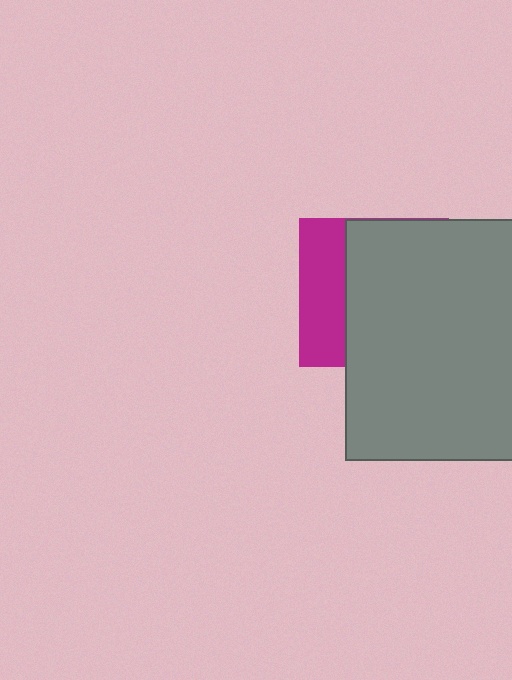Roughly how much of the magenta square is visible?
A small part of it is visible (roughly 32%).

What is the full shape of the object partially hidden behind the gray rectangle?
The partially hidden object is a magenta square.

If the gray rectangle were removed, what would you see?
You would see the complete magenta square.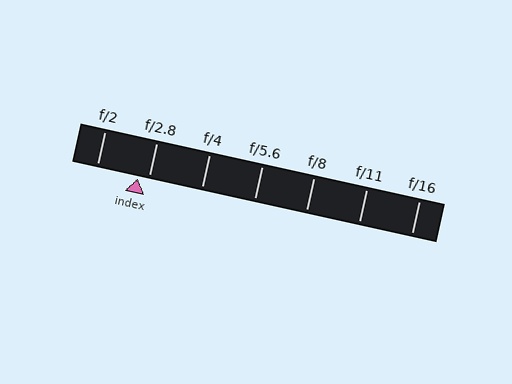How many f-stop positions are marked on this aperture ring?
There are 7 f-stop positions marked.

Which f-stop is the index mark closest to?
The index mark is closest to f/2.8.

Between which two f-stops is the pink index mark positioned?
The index mark is between f/2 and f/2.8.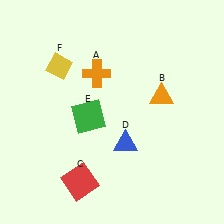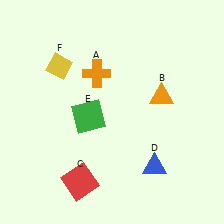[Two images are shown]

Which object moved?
The blue triangle (D) moved right.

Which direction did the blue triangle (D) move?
The blue triangle (D) moved right.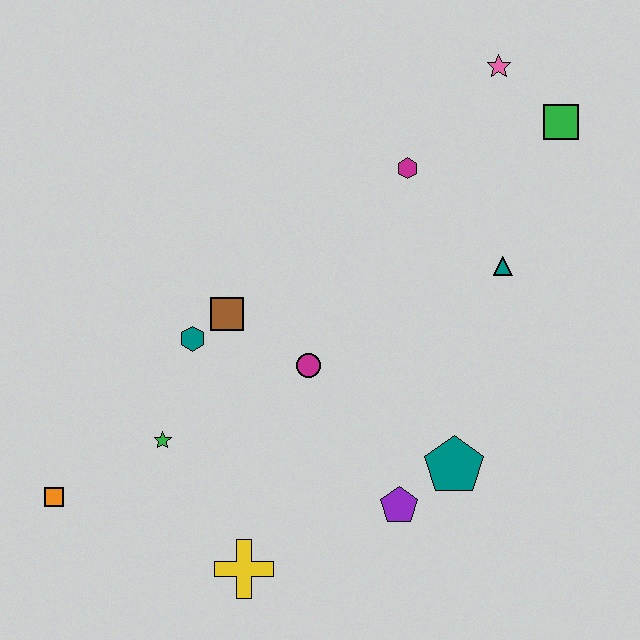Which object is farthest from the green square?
The orange square is farthest from the green square.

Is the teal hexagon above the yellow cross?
Yes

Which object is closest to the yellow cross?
The green star is closest to the yellow cross.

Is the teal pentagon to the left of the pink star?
Yes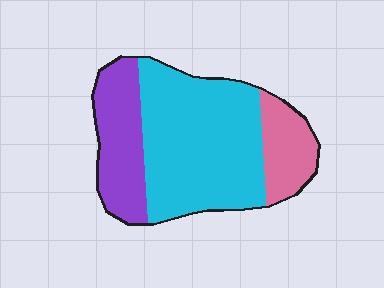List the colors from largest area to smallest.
From largest to smallest: cyan, purple, pink.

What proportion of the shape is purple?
Purple takes up about one quarter (1/4) of the shape.